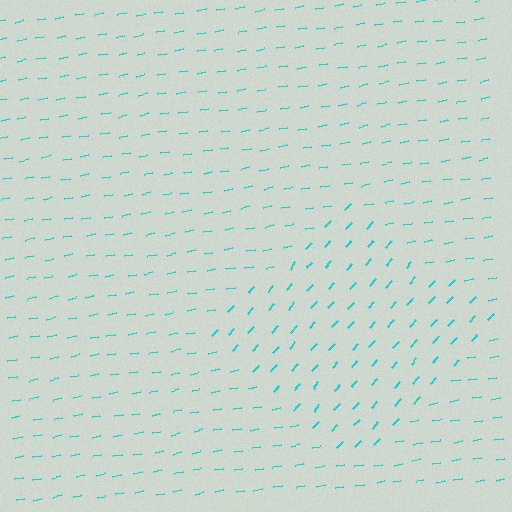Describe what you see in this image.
The image is filled with small cyan line segments. A diamond region in the image has lines oriented differently from the surrounding lines, creating a visible texture boundary.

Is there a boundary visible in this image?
Yes, there is a texture boundary formed by a change in line orientation.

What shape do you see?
I see a diamond.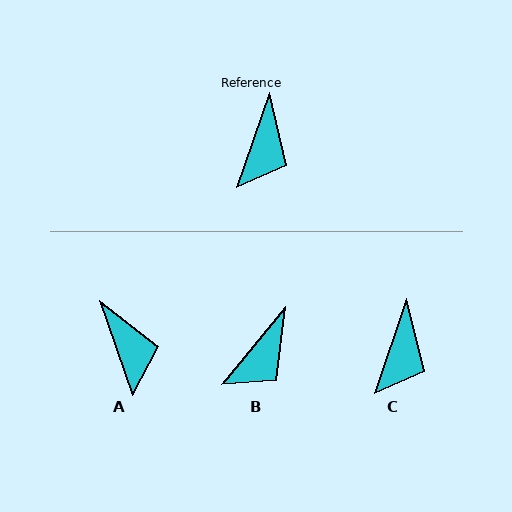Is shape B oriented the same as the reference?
No, it is off by about 21 degrees.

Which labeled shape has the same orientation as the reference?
C.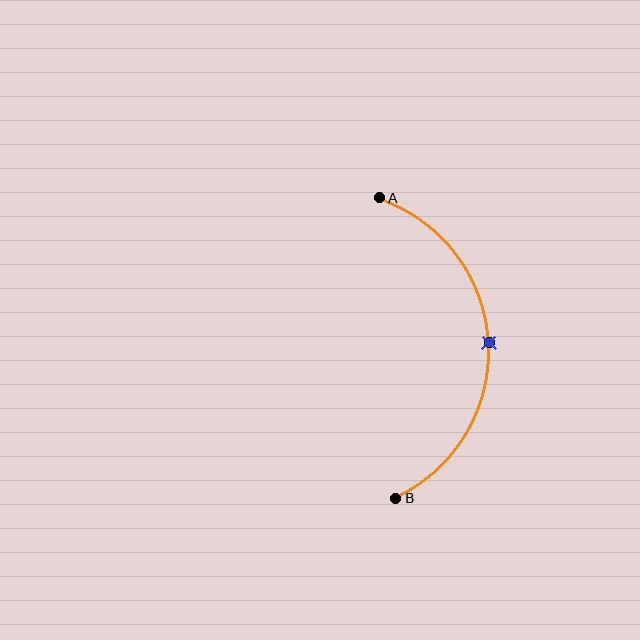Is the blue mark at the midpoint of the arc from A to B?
Yes. The blue mark lies on the arc at equal arc-length from both A and B — it is the arc midpoint.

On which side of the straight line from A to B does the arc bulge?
The arc bulges to the right of the straight line connecting A and B.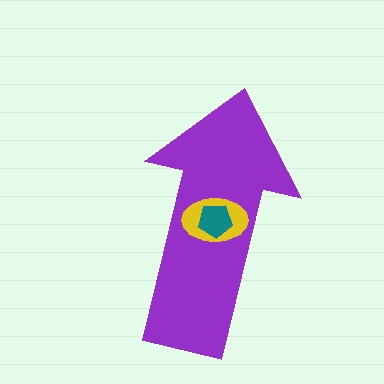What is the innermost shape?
The teal pentagon.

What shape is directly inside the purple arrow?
The yellow ellipse.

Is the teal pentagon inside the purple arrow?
Yes.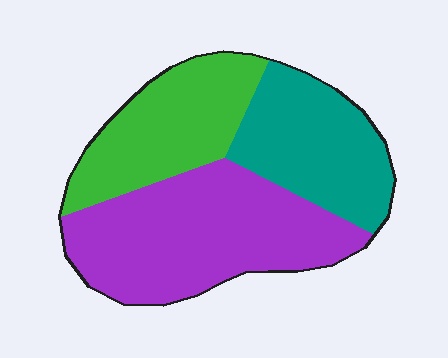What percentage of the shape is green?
Green takes up between a sixth and a third of the shape.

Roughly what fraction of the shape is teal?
Teal takes up about one quarter (1/4) of the shape.